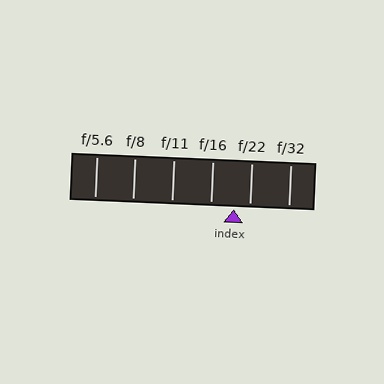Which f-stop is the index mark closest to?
The index mark is closest to f/22.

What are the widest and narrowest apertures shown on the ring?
The widest aperture shown is f/5.6 and the narrowest is f/32.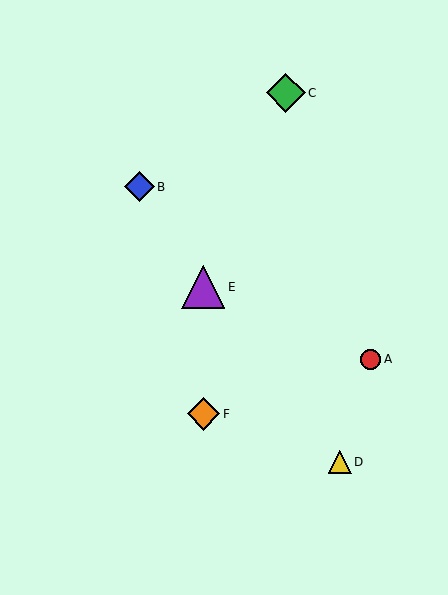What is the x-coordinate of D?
Object D is at x≈340.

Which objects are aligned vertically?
Objects E, F are aligned vertically.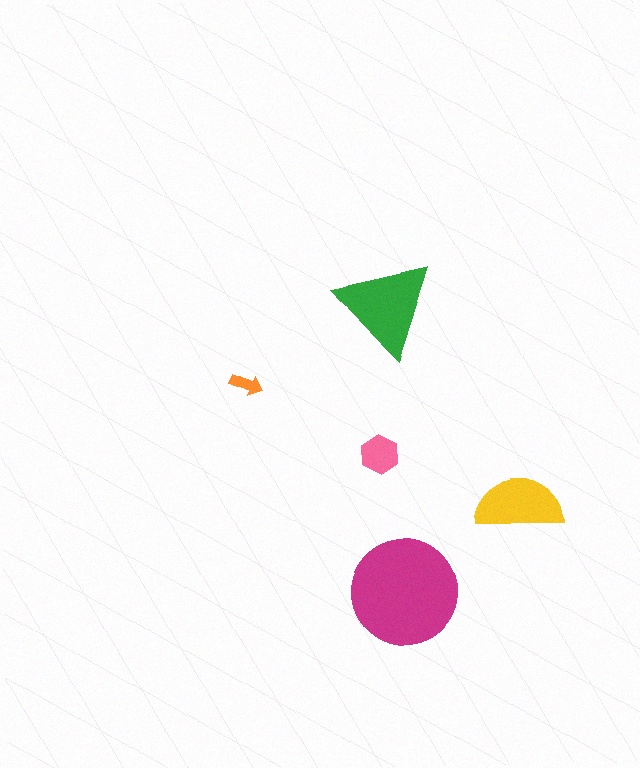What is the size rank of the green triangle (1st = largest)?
2nd.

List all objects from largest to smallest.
The magenta circle, the green triangle, the yellow semicircle, the pink hexagon, the orange arrow.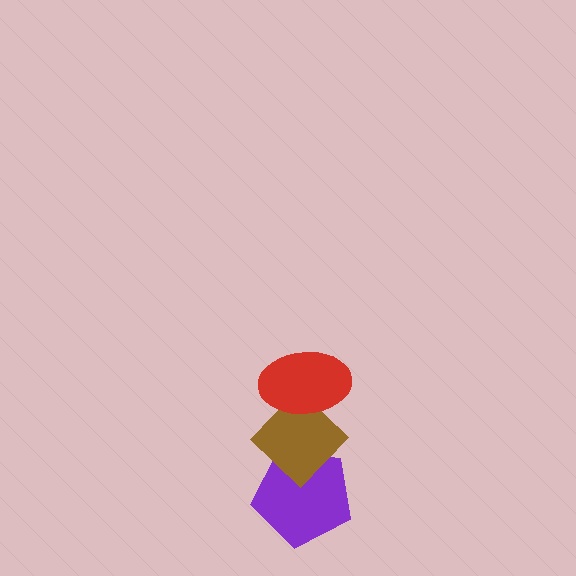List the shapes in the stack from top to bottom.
From top to bottom: the red ellipse, the brown diamond, the purple pentagon.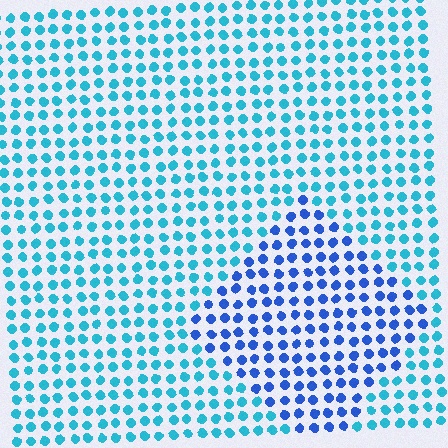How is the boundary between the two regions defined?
The boundary is defined purely by a slight shift in hue (about 35 degrees). Spacing, size, and orientation are identical on both sides.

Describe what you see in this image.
The image is filled with small cyan elements in a uniform arrangement. A diamond-shaped region is visible where the elements are tinted to a slightly different hue, forming a subtle color boundary.